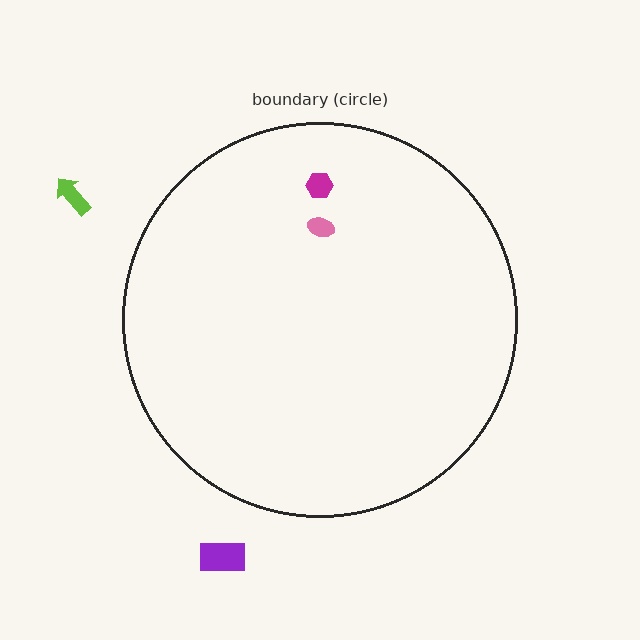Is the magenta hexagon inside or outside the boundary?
Inside.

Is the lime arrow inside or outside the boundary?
Outside.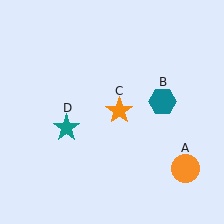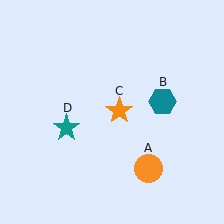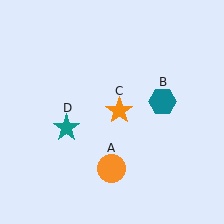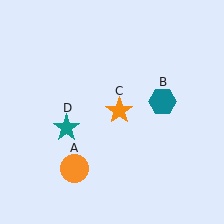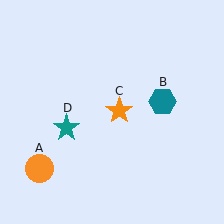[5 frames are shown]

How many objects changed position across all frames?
1 object changed position: orange circle (object A).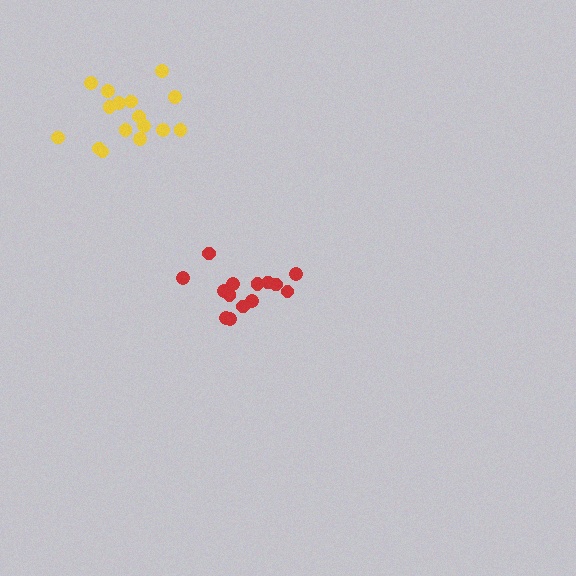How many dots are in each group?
Group 1: 16 dots, Group 2: 14 dots (30 total).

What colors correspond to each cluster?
The clusters are colored: yellow, red.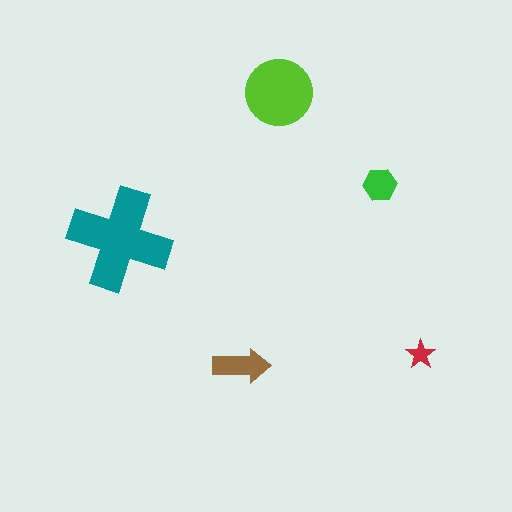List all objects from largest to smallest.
The teal cross, the lime circle, the brown arrow, the green hexagon, the red star.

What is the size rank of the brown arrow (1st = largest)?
3rd.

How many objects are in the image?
There are 5 objects in the image.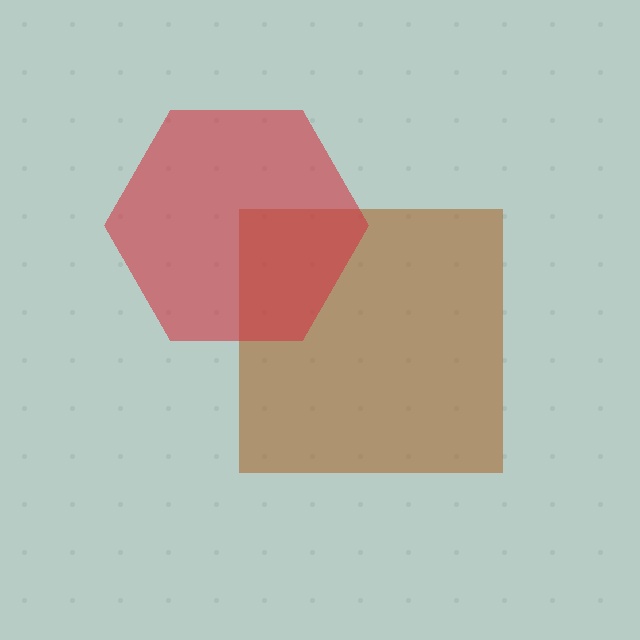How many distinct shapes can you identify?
There are 2 distinct shapes: a brown square, a red hexagon.